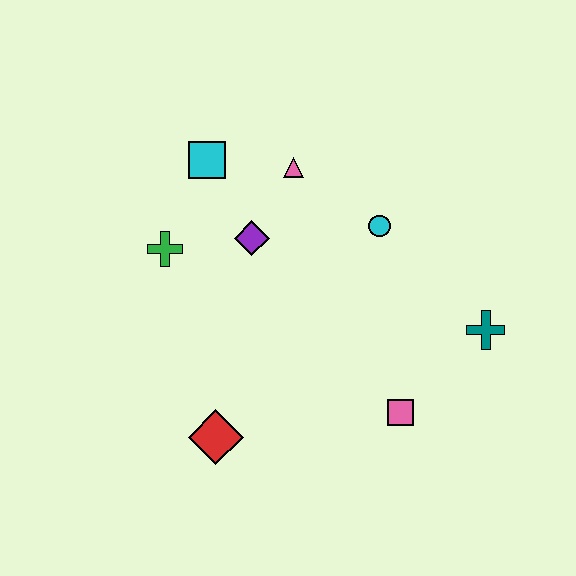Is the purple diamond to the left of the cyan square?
No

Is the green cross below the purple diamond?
Yes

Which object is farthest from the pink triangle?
The red diamond is farthest from the pink triangle.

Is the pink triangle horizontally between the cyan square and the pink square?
Yes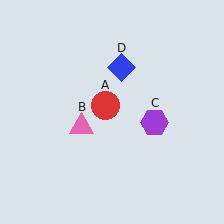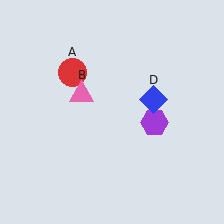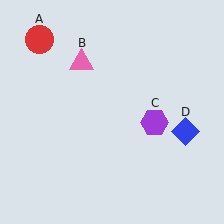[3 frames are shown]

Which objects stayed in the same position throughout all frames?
Purple hexagon (object C) remained stationary.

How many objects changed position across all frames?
3 objects changed position: red circle (object A), pink triangle (object B), blue diamond (object D).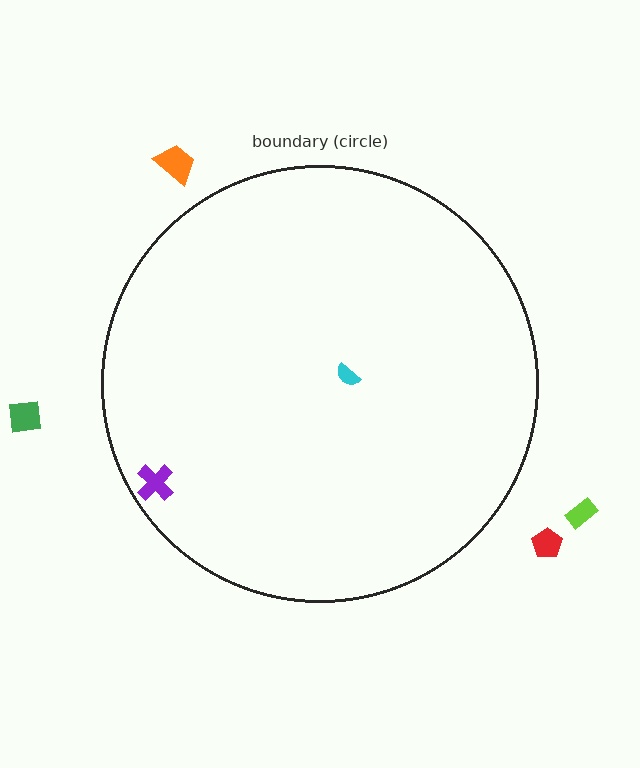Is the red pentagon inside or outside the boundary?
Outside.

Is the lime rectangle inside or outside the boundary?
Outside.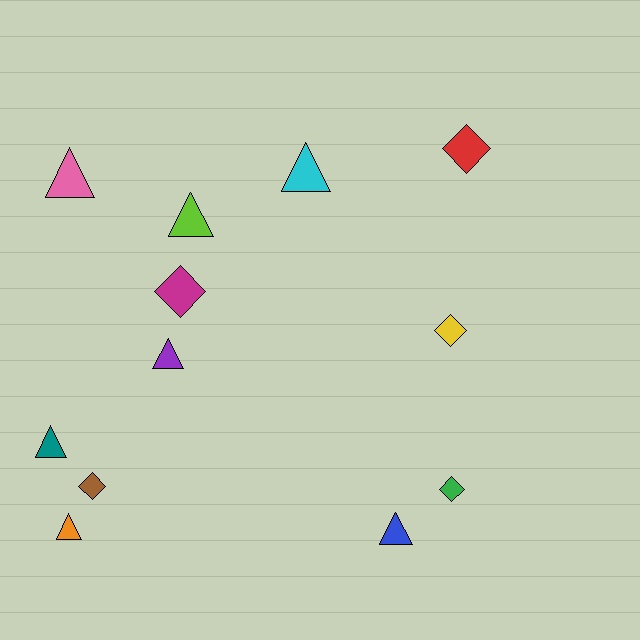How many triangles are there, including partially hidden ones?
There are 7 triangles.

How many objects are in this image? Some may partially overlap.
There are 12 objects.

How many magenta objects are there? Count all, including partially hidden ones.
There is 1 magenta object.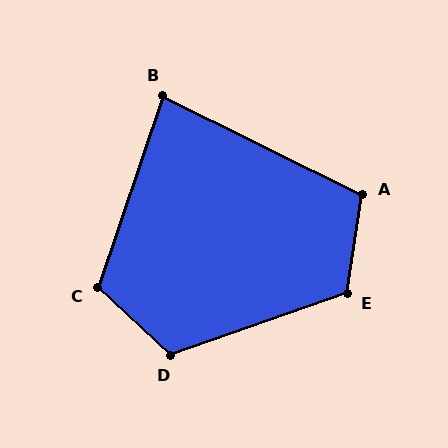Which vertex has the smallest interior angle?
B, at approximately 83 degrees.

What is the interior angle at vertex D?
Approximately 118 degrees (obtuse).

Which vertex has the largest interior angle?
E, at approximately 118 degrees.